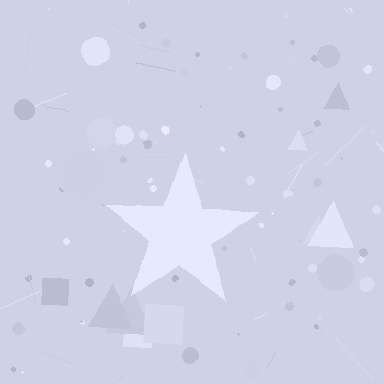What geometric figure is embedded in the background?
A star is embedded in the background.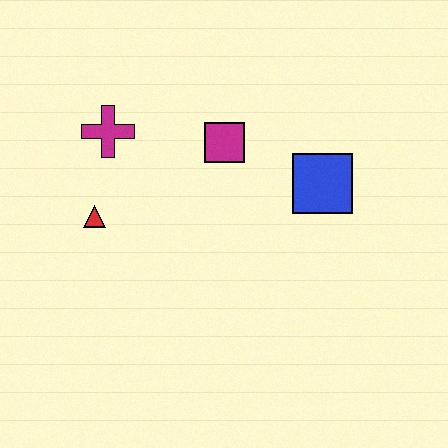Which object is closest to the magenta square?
The blue square is closest to the magenta square.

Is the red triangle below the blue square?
Yes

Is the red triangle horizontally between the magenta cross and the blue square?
No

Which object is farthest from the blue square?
The red triangle is farthest from the blue square.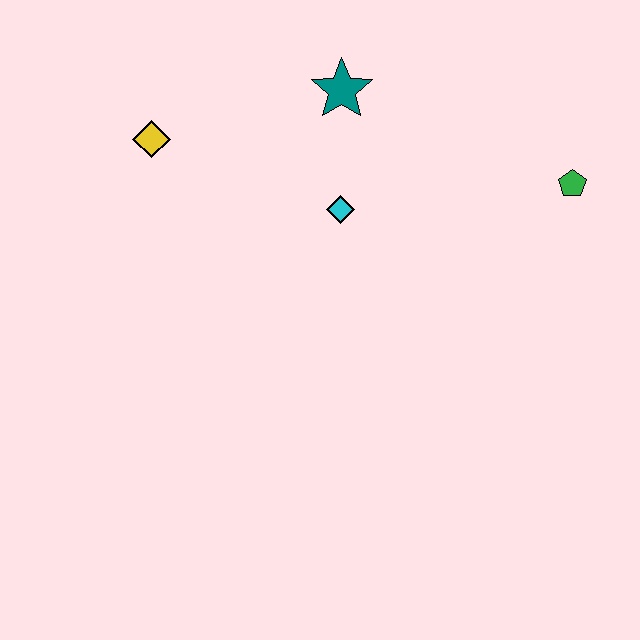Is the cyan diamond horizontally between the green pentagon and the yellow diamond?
Yes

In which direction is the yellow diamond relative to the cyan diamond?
The yellow diamond is to the left of the cyan diamond.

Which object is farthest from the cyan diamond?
The green pentagon is farthest from the cyan diamond.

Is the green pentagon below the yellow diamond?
Yes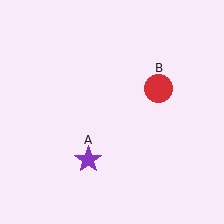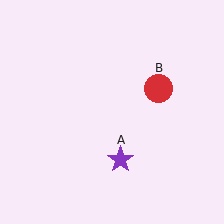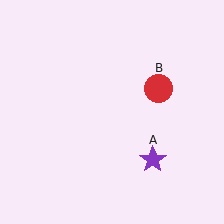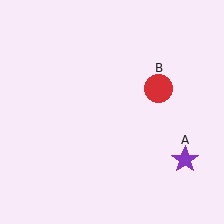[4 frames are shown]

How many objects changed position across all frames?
1 object changed position: purple star (object A).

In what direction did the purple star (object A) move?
The purple star (object A) moved right.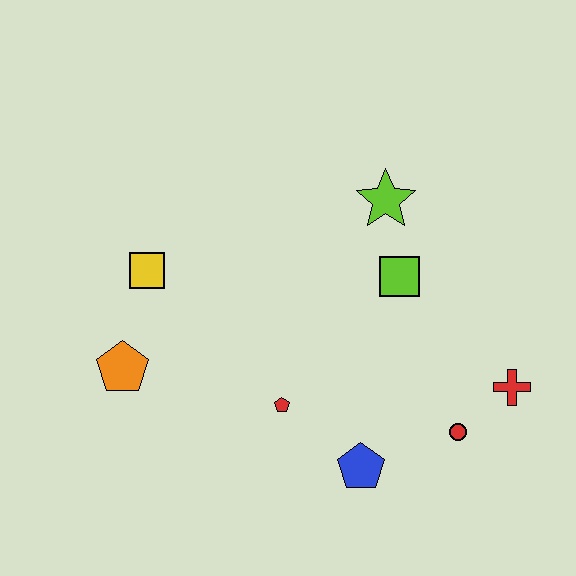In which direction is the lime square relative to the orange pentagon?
The lime square is to the right of the orange pentagon.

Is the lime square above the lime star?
No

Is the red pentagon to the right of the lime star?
No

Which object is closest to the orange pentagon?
The yellow square is closest to the orange pentagon.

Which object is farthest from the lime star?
The orange pentagon is farthest from the lime star.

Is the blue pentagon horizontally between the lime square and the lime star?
No